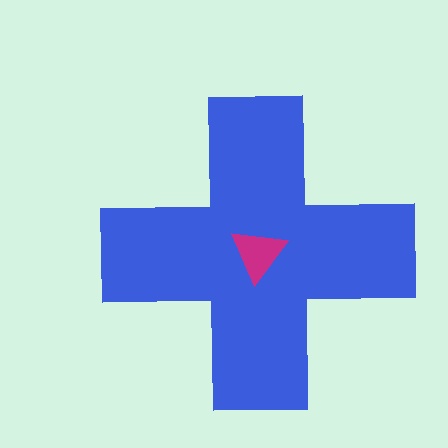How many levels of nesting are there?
2.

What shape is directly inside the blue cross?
The magenta triangle.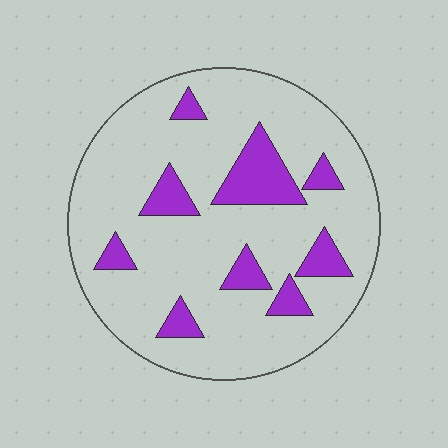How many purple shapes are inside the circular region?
9.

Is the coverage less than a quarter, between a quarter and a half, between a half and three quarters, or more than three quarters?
Less than a quarter.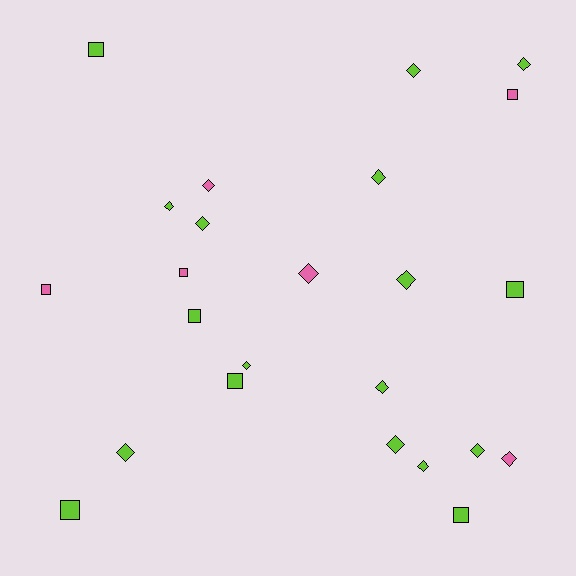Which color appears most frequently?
Lime, with 18 objects.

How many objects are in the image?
There are 24 objects.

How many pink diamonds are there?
There are 3 pink diamonds.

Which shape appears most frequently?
Diamond, with 15 objects.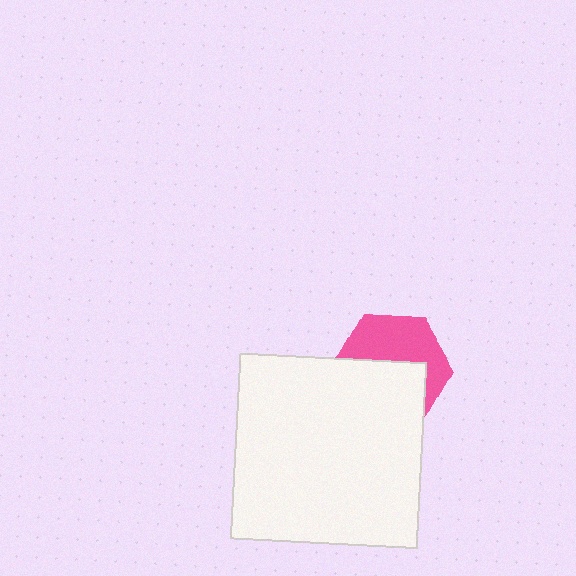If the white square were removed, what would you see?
You would see the complete pink hexagon.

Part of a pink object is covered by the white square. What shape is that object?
It is a hexagon.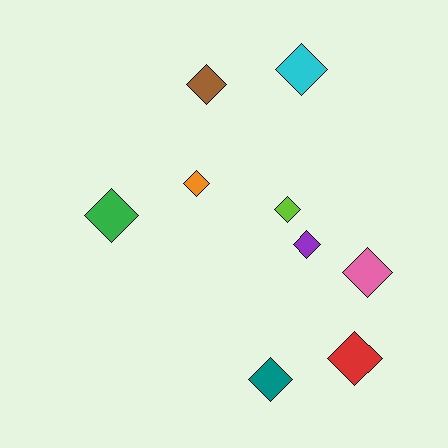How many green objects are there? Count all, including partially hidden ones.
There is 1 green object.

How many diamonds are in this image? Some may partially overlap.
There are 9 diamonds.